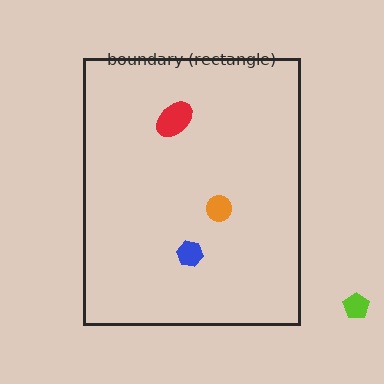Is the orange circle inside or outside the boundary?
Inside.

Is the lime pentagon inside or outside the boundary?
Outside.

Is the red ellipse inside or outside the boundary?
Inside.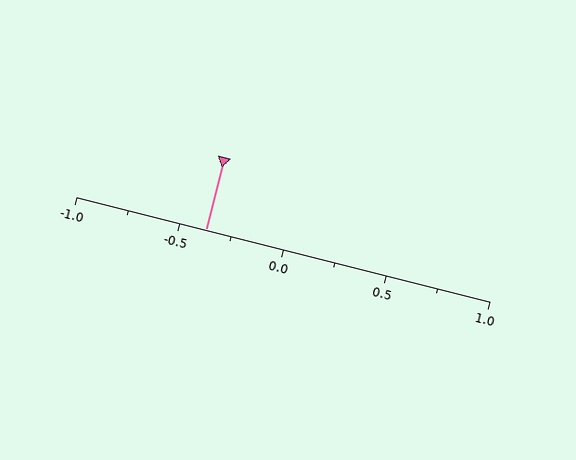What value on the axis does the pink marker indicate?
The marker indicates approximately -0.38.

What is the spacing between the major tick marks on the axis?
The major ticks are spaced 0.5 apart.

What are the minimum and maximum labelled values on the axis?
The axis runs from -1.0 to 1.0.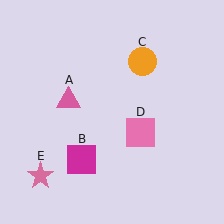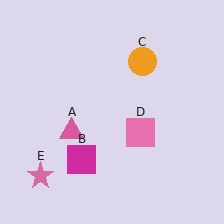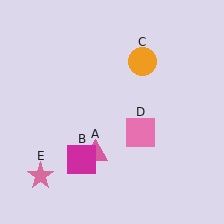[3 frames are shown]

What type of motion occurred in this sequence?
The pink triangle (object A) rotated counterclockwise around the center of the scene.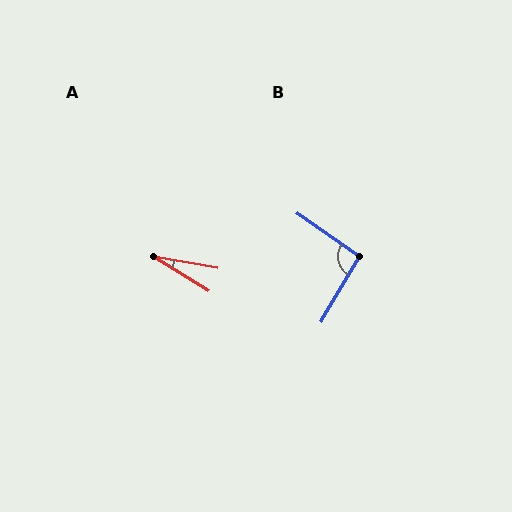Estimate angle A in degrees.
Approximately 22 degrees.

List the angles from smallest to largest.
A (22°), B (95°).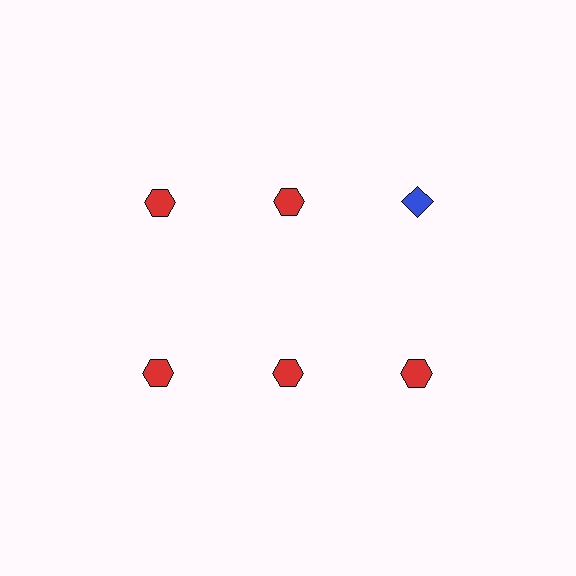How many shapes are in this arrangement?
There are 6 shapes arranged in a grid pattern.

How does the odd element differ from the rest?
It differs in both color (blue instead of red) and shape (diamond instead of hexagon).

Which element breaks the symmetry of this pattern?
The blue diamond in the top row, center column breaks the symmetry. All other shapes are red hexagons.